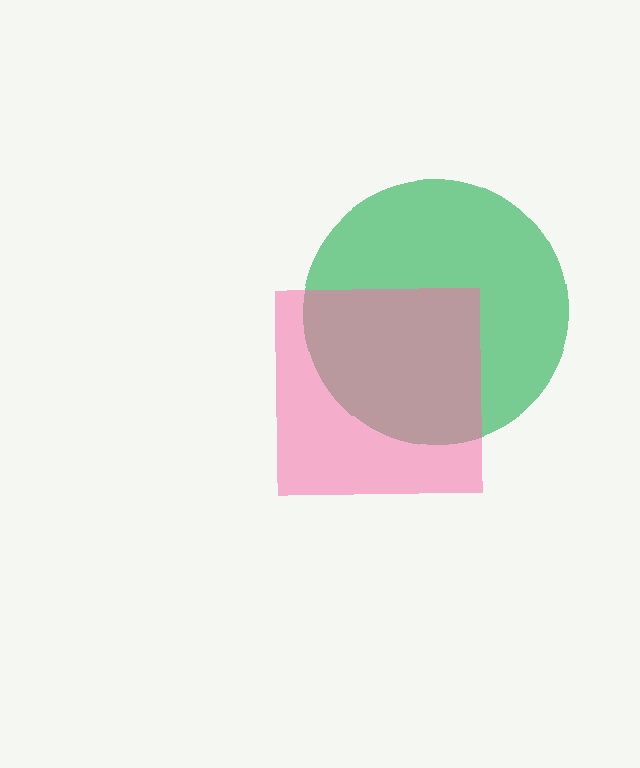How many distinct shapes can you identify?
There are 2 distinct shapes: a green circle, a pink square.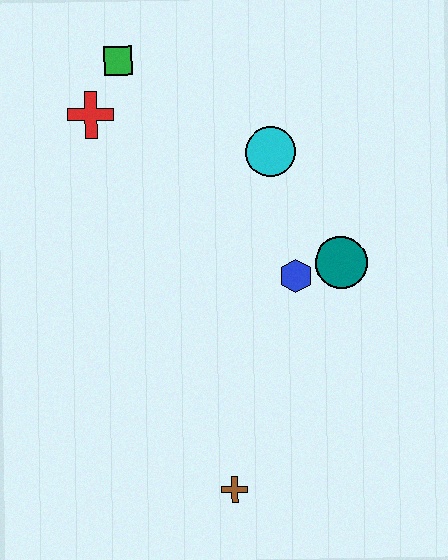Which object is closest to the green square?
The red cross is closest to the green square.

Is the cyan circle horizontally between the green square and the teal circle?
Yes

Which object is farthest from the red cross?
The brown cross is farthest from the red cross.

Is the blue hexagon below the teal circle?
Yes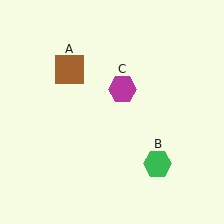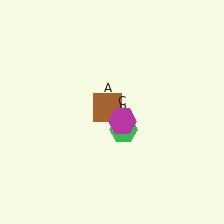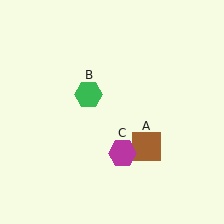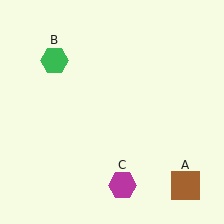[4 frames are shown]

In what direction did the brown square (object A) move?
The brown square (object A) moved down and to the right.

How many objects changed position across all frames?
3 objects changed position: brown square (object A), green hexagon (object B), magenta hexagon (object C).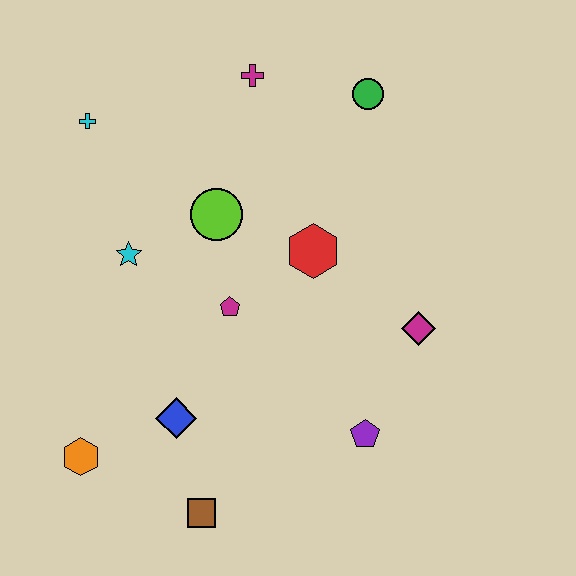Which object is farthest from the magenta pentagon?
The green circle is farthest from the magenta pentagon.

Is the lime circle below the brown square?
No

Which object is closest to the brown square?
The blue diamond is closest to the brown square.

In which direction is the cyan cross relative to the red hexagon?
The cyan cross is to the left of the red hexagon.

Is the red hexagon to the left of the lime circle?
No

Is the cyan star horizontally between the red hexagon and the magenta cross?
No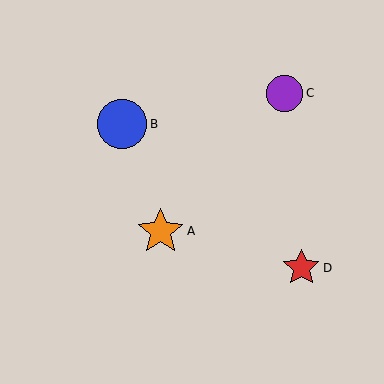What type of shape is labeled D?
Shape D is a red star.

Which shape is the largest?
The blue circle (labeled B) is the largest.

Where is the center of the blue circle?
The center of the blue circle is at (122, 124).